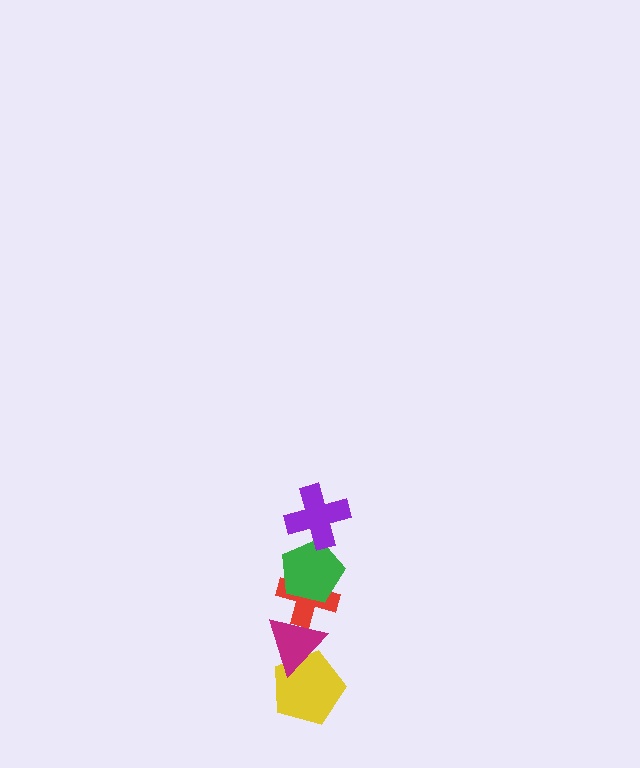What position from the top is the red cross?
The red cross is 3rd from the top.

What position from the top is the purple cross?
The purple cross is 1st from the top.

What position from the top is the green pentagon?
The green pentagon is 2nd from the top.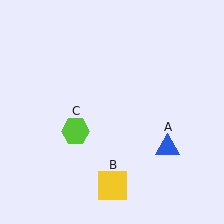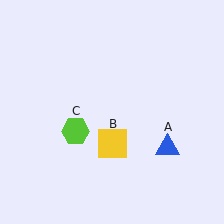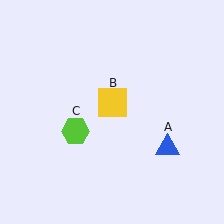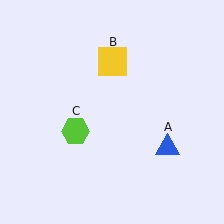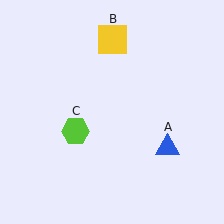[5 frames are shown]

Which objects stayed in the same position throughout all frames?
Blue triangle (object A) and lime hexagon (object C) remained stationary.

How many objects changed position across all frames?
1 object changed position: yellow square (object B).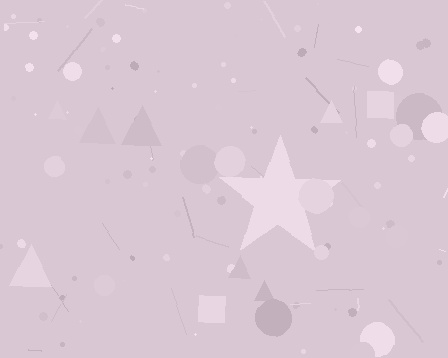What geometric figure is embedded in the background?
A star is embedded in the background.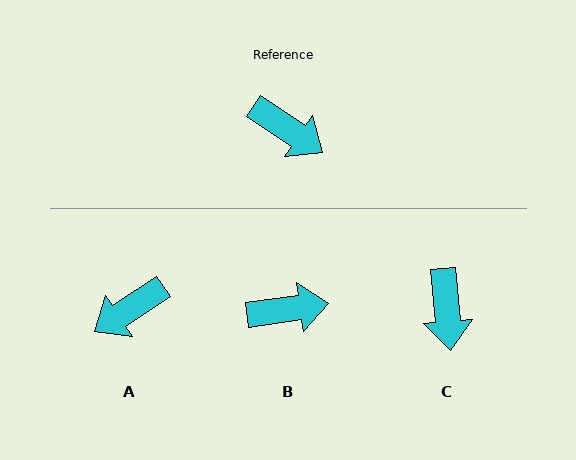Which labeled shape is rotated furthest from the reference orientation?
A, about 112 degrees away.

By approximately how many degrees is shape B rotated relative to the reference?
Approximately 42 degrees counter-clockwise.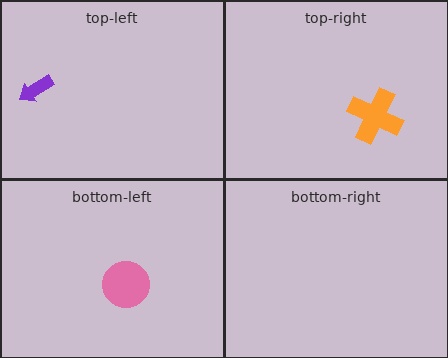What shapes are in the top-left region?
The purple arrow.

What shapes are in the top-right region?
The orange cross.